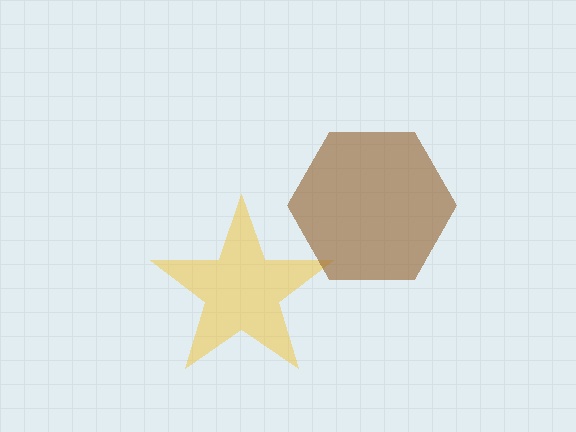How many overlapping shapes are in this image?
There are 2 overlapping shapes in the image.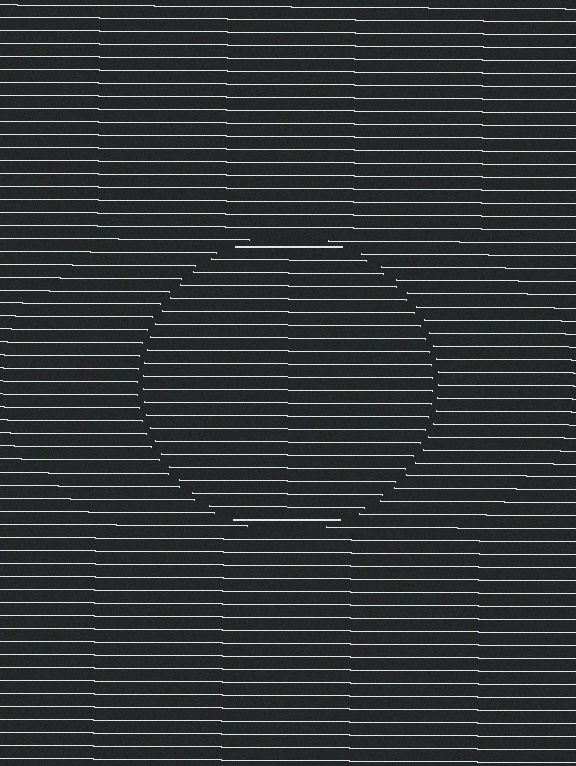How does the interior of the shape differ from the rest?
The interior of the shape contains the same grating, shifted by half a period — the contour is defined by the phase discontinuity where line-ends from the inner and outer gratings abut.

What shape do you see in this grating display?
An illusory circle. The interior of the shape contains the same grating, shifted by half a period — the contour is defined by the phase discontinuity where line-ends from the inner and outer gratings abut.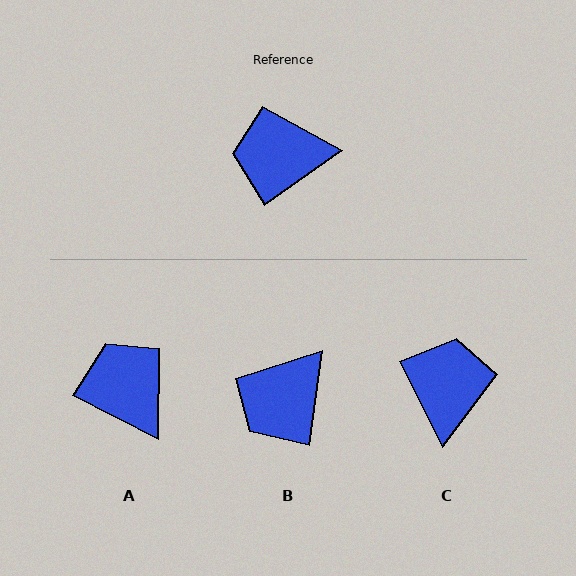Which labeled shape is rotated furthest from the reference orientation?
C, about 98 degrees away.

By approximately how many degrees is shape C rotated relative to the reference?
Approximately 98 degrees clockwise.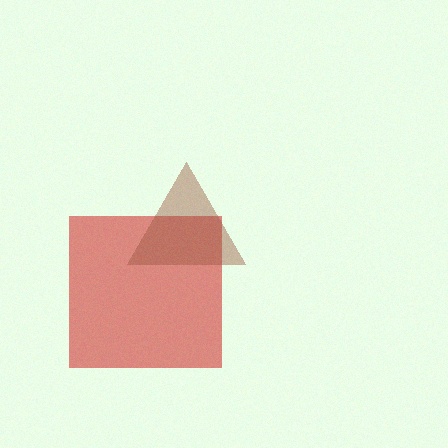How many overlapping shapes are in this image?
There are 2 overlapping shapes in the image.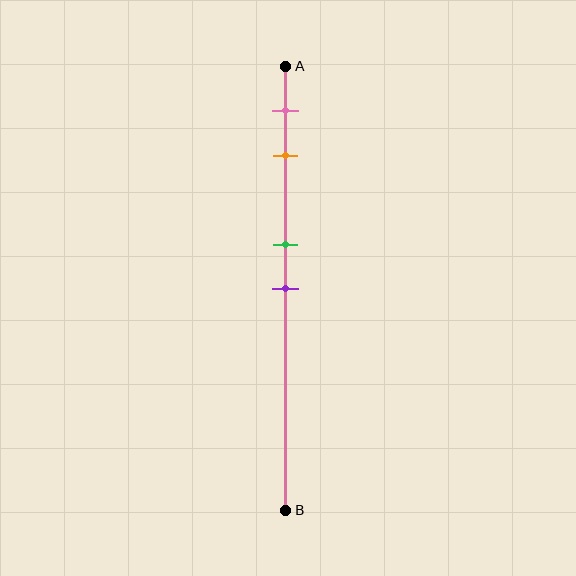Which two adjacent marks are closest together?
The green and purple marks are the closest adjacent pair.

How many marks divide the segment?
There are 4 marks dividing the segment.